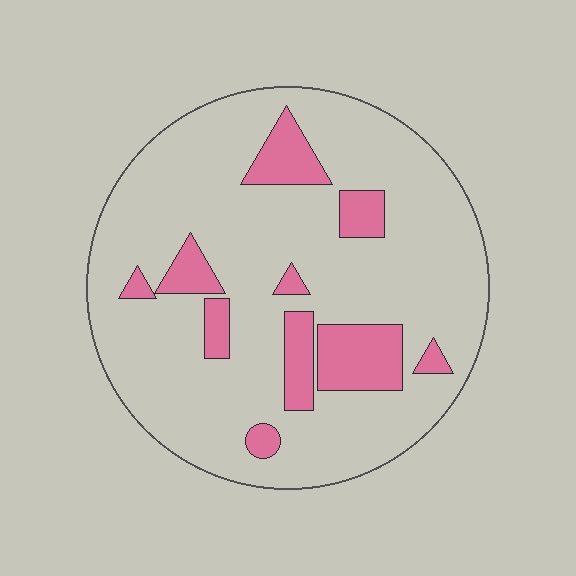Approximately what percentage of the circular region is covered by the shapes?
Approximately 15%.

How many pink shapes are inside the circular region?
10.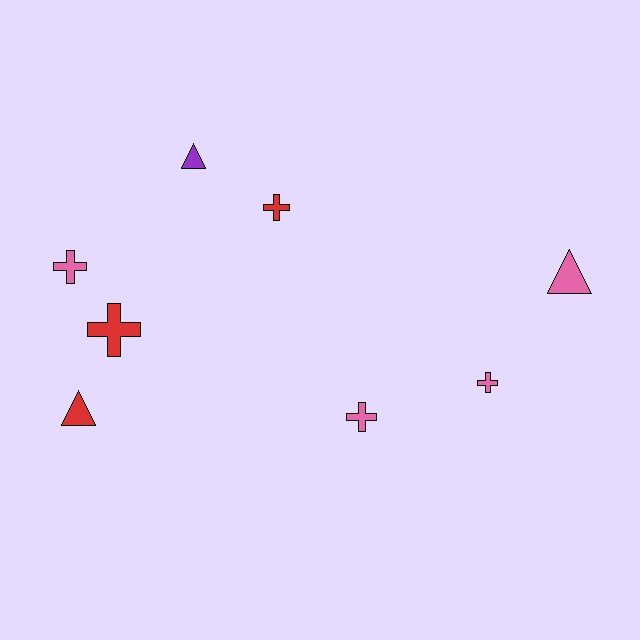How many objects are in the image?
There are 8 objects.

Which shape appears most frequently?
Cross, with 5 objects.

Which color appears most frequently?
Pink, with 4 objects.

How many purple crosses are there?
There are no purple crosses.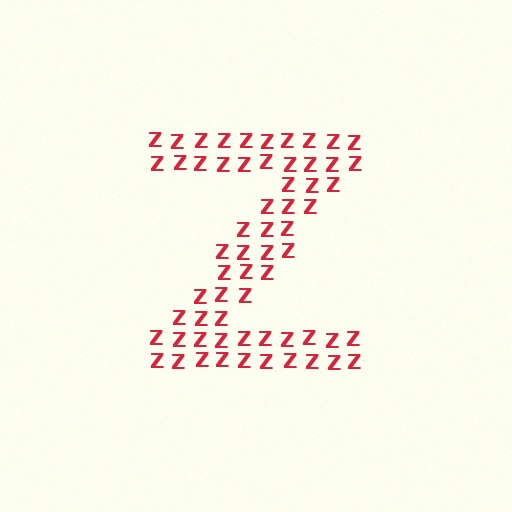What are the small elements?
The small elements are letter Z's.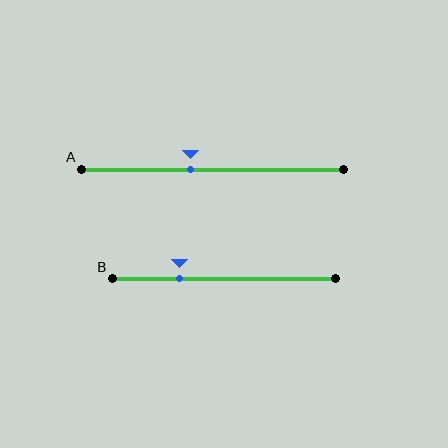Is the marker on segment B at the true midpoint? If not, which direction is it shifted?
No, the marker on segment B is shifted to the left by about 20% of the segment length.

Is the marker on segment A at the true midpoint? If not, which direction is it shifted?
No, the marker on segment A is shifted to the left by about 8% of the segment length.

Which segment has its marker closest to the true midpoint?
Segment A has its marker closest to the true midpoint.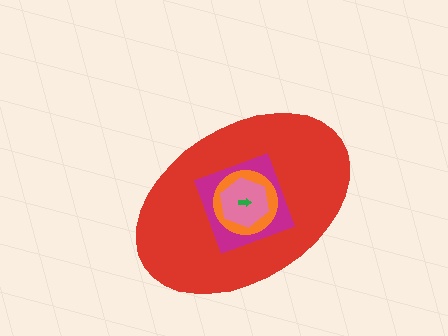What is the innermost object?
The green arrow.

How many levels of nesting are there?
5.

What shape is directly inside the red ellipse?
The magenta square.